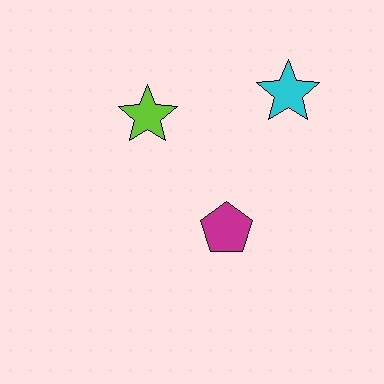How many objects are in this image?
There are 3 objects.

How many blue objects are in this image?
There are no blue objects.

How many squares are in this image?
There are no squares.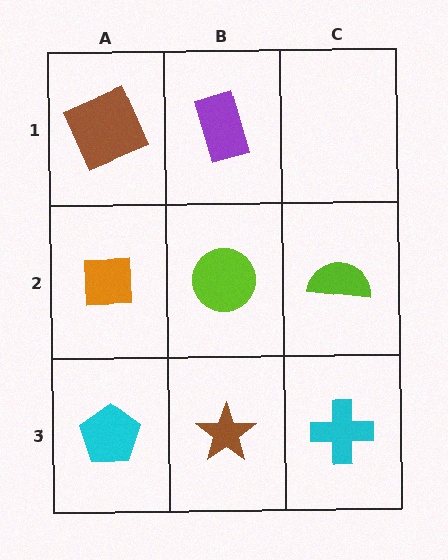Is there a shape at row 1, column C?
No, that cell is empty.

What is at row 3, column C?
A cyan cross.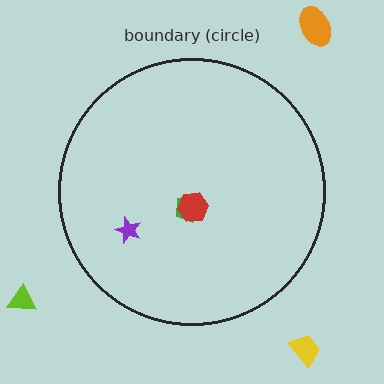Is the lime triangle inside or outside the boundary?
Outside.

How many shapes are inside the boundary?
3 inside, 3 outside.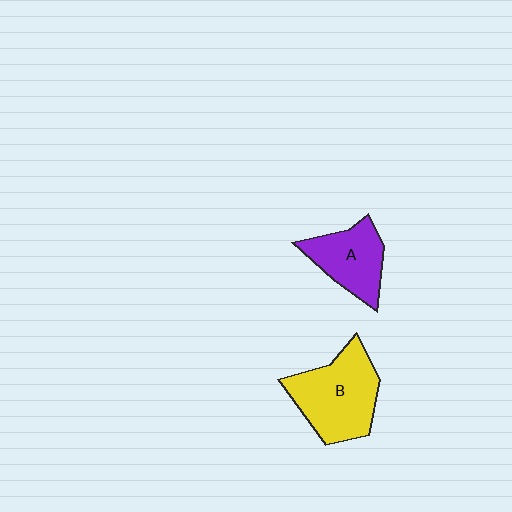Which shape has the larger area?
Shape B (yellow).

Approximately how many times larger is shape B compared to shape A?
Approximately 1.4 times.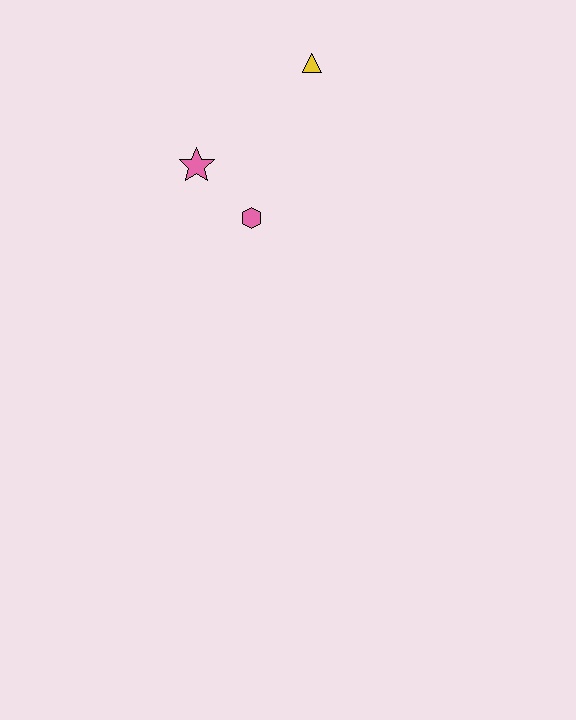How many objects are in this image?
There are 3 objects.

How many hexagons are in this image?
There is 1 hexagon.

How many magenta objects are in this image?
There are no magenta objects.